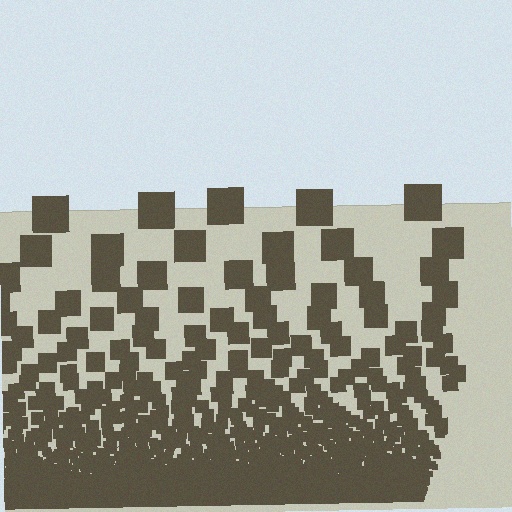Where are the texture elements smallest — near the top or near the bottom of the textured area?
Near the bottom.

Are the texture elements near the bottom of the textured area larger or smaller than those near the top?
Smaller. The gradient is inverted — elements near the bottom are smaller and denser.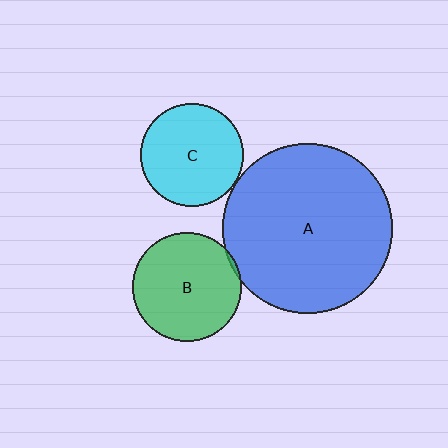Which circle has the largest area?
Circle A (blue).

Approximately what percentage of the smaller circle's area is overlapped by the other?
Approximately 5%.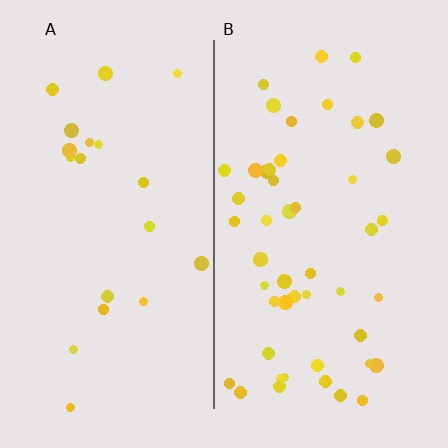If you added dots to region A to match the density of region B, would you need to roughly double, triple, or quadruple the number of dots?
Approximately double.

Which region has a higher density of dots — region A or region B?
B (the right).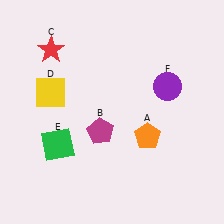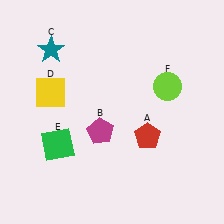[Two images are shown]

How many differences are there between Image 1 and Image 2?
There are 3 differences between the two images.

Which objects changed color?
A changed from orange to red. C changed from red to teal. F changed from purple to lime.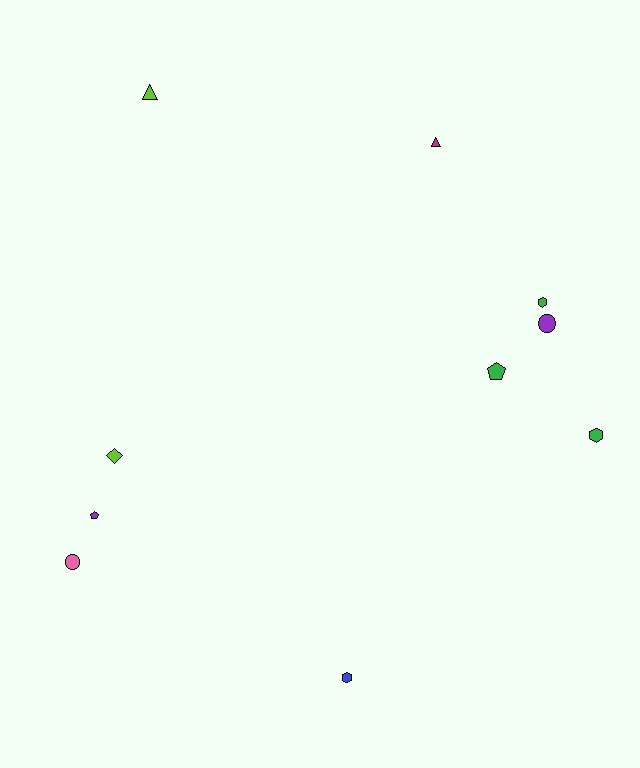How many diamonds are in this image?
There is 1 diamond.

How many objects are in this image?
There are 10 objects.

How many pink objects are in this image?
There is 1 pink object.